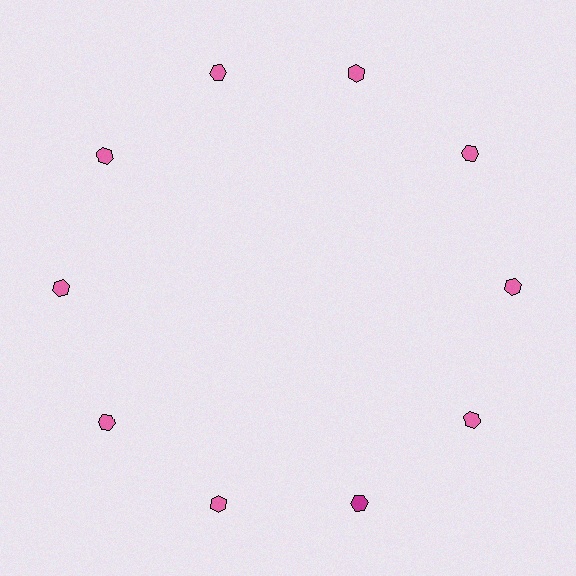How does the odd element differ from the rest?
It has a different color: magenta instead of pink.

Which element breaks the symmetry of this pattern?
The magenta hexagon at roughly the 5 o'clock position breaks the symmetry. All other shapes are pink hexagons.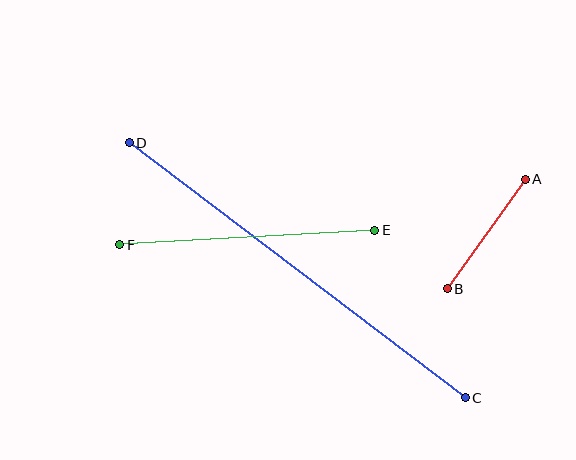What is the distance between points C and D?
The distance is approximately 422 pixels.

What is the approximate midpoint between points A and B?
The midpoint is at approximately (486, 234) pixels.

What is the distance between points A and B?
The distance is approximately 134 pixels.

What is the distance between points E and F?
The distance is approximately 256 pixels.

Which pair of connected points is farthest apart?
Points C and D are farthest apart.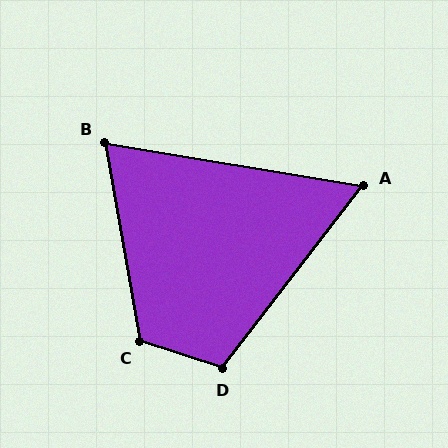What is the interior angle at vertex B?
Approximately 71 degrees (acute).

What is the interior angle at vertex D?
Approximately 109 degrees (obtuse).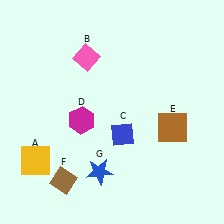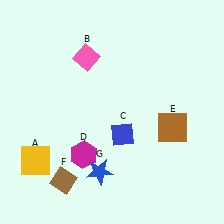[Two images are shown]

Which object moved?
The magenta hexagon (D) moved down.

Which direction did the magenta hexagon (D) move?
The magenta hexagon (D) moved down.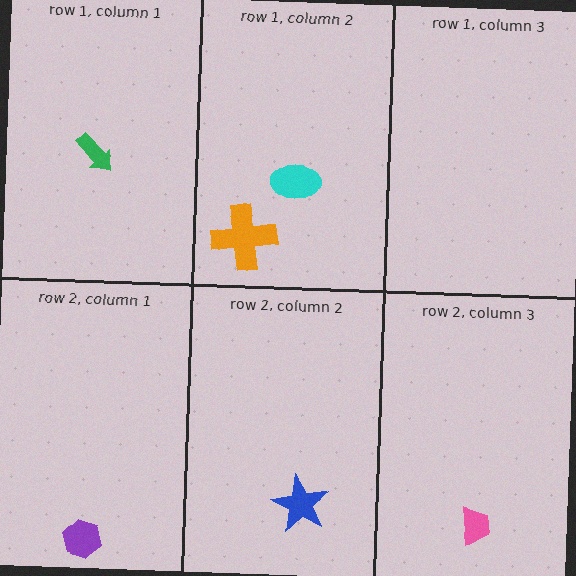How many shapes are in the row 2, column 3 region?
1.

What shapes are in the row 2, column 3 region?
The pink trapezoid.